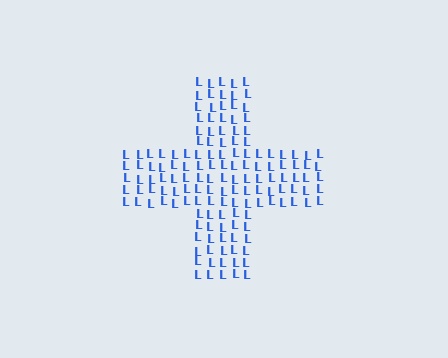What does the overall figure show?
The overall figure shows a cross.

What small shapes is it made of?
It is made of small letter L's.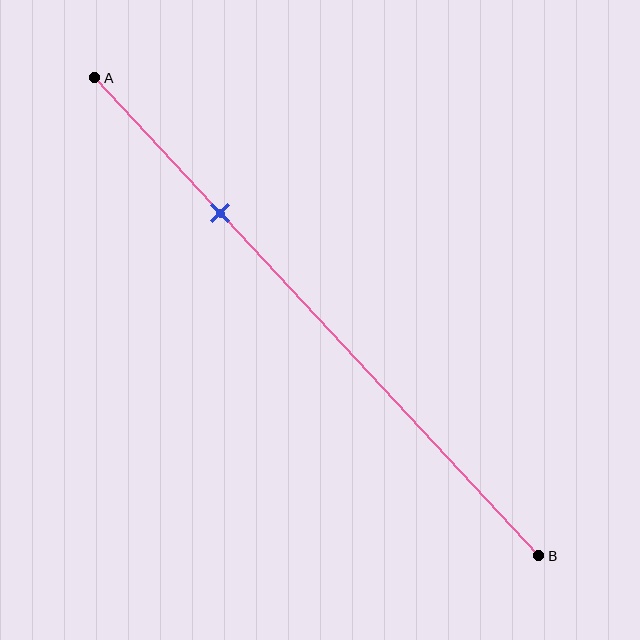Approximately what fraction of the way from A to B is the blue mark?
The blue mark is approximately 30% of the way from A to B.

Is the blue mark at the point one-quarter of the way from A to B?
No, the mark is at about 30% from A, not at the 25% one-quarter point.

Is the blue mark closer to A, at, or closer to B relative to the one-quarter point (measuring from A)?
The blue mark is closer to point B than the one-quarter point of segment AB.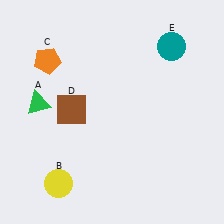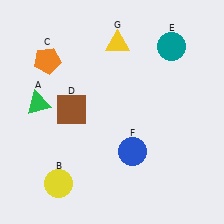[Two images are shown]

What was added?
A blue circle (F), a yellow triangle (G) were added in Image 2.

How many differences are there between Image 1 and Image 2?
There are 2 differences between the two images.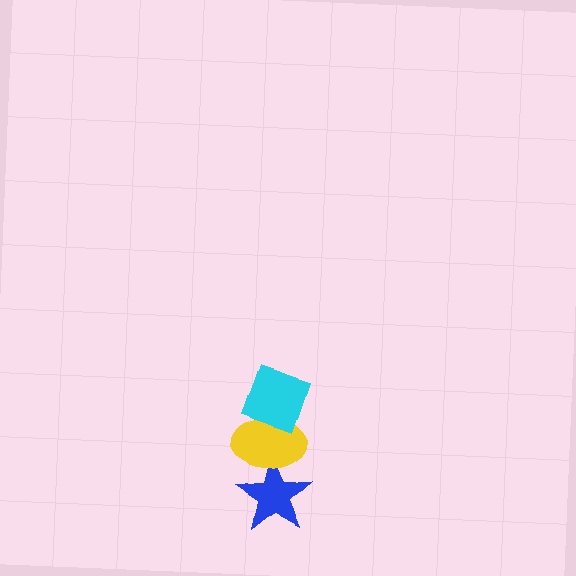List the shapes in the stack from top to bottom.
From top to bottom: the cyan diamond, the yellow ellipse, the blue star.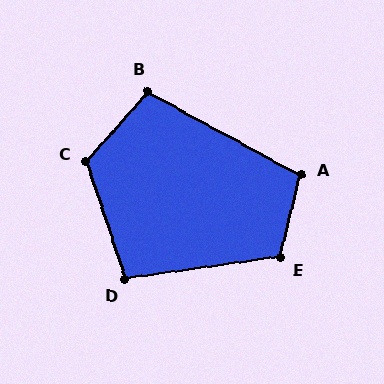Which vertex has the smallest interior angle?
D, at approximately 100 degrees.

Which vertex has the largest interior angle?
C, at approximately 121 degrees.